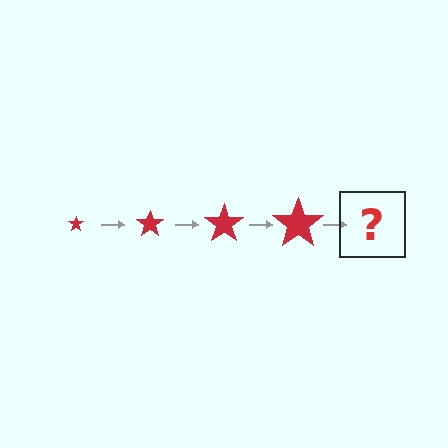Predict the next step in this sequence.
The next step is a red star, larger than the previous one.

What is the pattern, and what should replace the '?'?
The pattern is that the star gets progressively larger each step. The '?' should be a red star, larger than the previous one.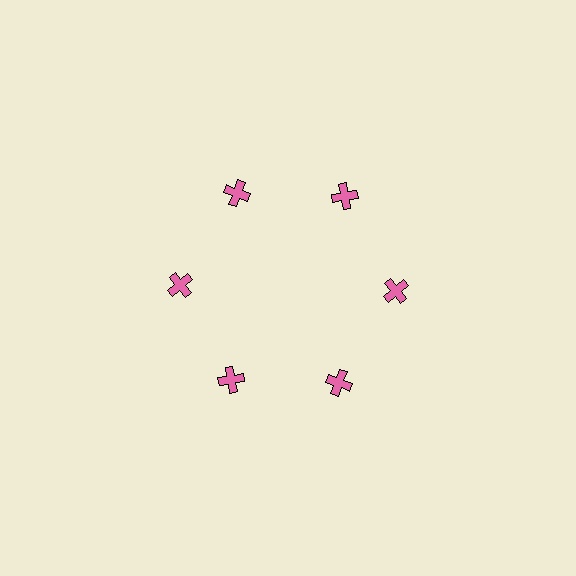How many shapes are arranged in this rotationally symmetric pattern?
There are 6 shapes, arranged in 6 groups of 1.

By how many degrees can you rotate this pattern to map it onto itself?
The pattern maps onto itself every 60 degrees of rotation.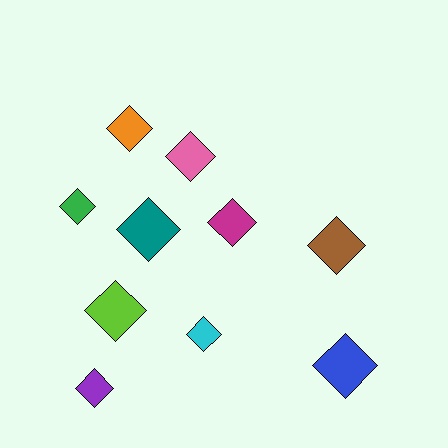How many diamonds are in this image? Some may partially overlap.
There are 10 diamonds.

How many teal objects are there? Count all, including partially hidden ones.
There is 1 teal object.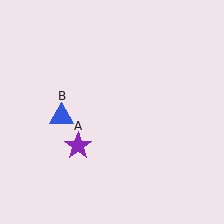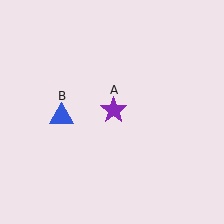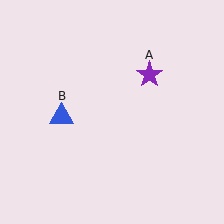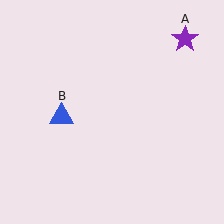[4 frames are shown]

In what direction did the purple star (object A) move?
The purple star (object A) moved up and to the right.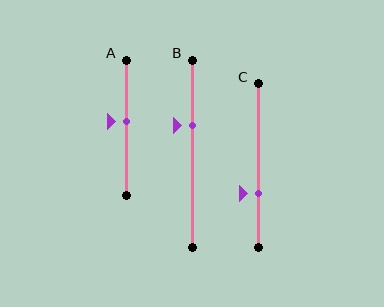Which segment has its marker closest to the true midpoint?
Segment A has its marker closest to the true midpoint.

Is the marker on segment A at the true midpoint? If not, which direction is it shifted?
No, the marker on segment A is shifted upward by about 5% of the segment length.